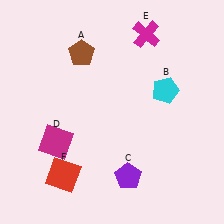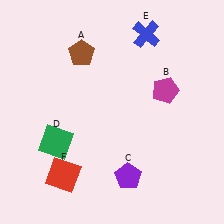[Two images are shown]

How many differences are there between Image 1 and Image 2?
There are 3 differences between the two images.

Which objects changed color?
B changed from cyan to magenta. D changed from magenta to green. E changed from magenta to blue.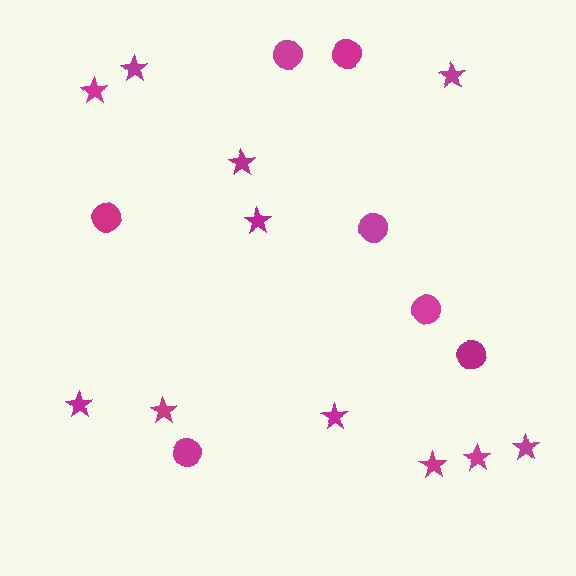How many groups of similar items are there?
There are 2 groups: one group of stars (11) and one group of circles (7).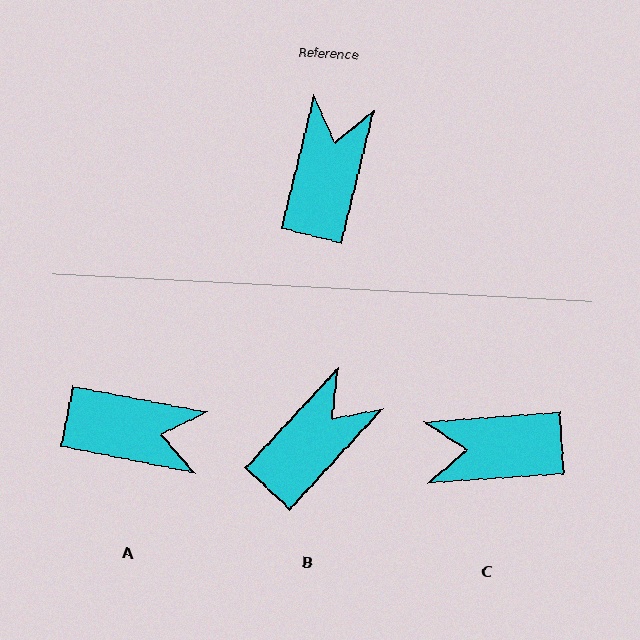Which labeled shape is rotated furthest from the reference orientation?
C, about 108 degrees away.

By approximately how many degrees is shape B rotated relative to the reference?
Approximately 28 degrees clockwise.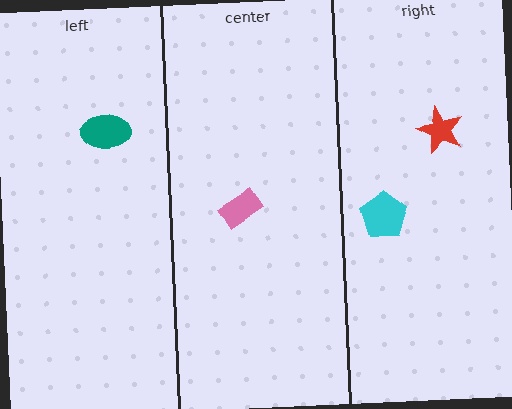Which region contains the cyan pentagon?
The right region.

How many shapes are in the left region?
1.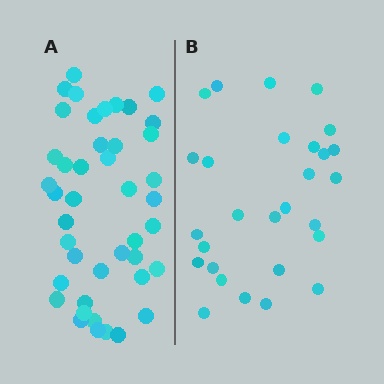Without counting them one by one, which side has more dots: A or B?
Region A (the left region) has more dots.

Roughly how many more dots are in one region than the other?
Region A has approximately 15 more dots than region B.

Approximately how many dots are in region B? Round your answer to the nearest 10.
About 30 dots. (The exact count is 28, which rounds to 30.)